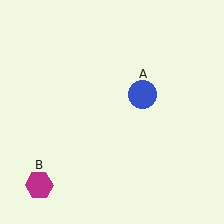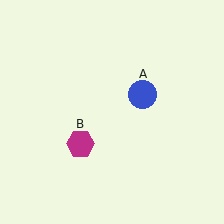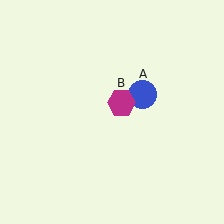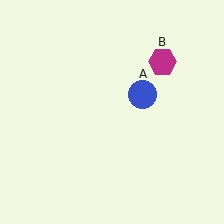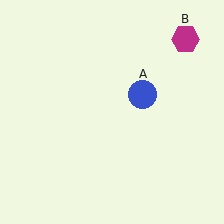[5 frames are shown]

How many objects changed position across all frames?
1 object changed position: magenta hexagon (object B).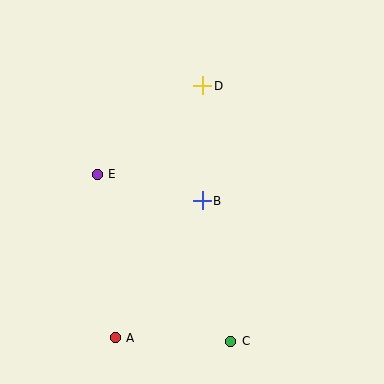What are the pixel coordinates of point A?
Point A is at (115, 338).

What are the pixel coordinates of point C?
Point C is at (231, 341).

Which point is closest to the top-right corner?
Point D is closest to the top-right corner.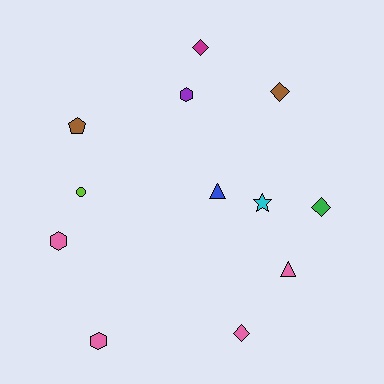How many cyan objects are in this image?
There is 1 cyan object.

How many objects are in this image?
There are 12 objects.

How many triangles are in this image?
There are 2 triangles.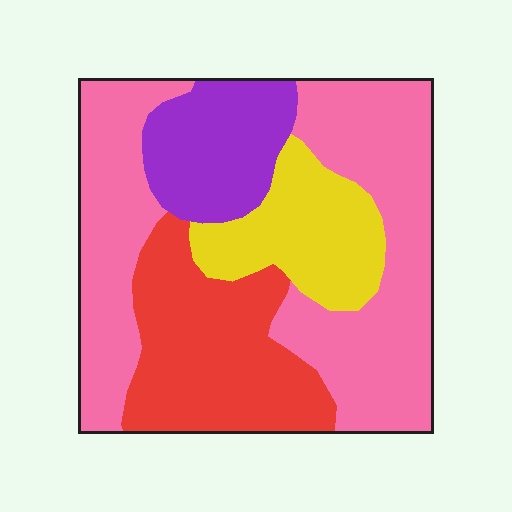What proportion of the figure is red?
Red takes up about one quarter (1/4) of the figure.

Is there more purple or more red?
Red.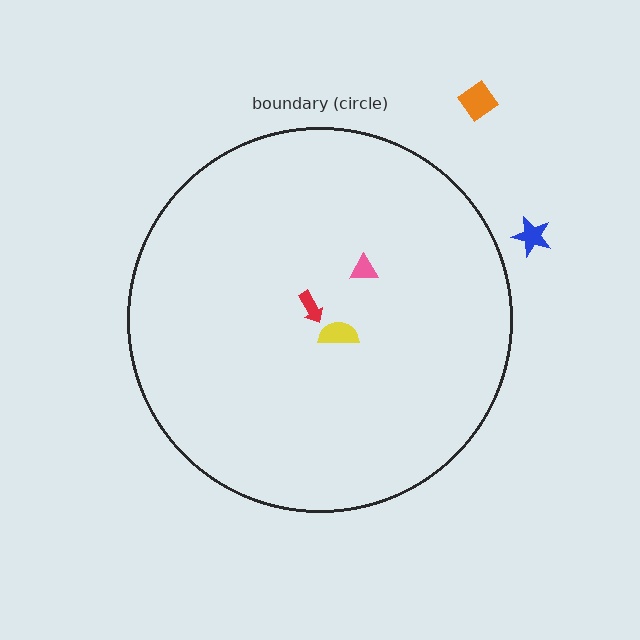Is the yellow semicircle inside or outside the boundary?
Inside.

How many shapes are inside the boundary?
3 inside, 2 outside.